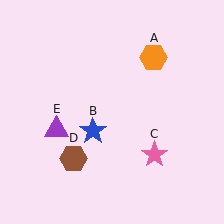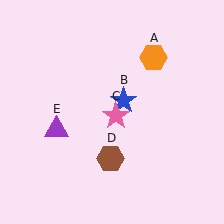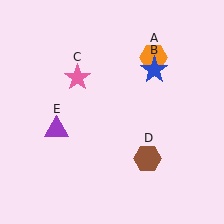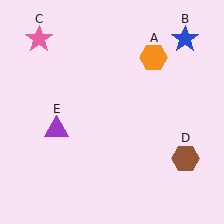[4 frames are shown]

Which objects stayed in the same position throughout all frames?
Orange hexagon (object A) and purple triangle (object E) remained stationary.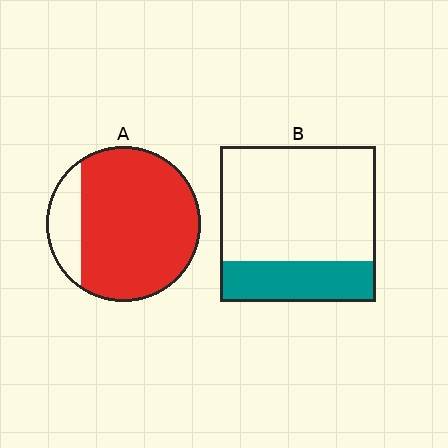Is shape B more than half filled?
No.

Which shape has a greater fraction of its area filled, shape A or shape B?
Shape A.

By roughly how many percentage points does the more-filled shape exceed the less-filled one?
By roughly 55 percentage points (A over B).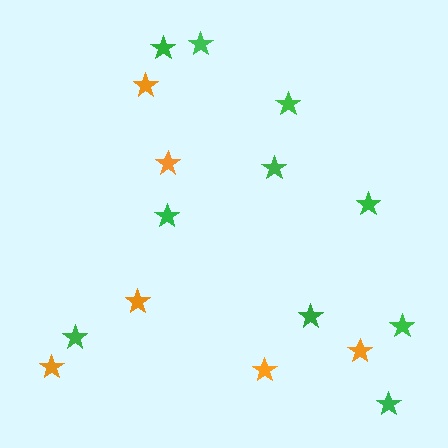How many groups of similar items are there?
There are 2 groups: one group of orange stars (6) and one group of green stars (10).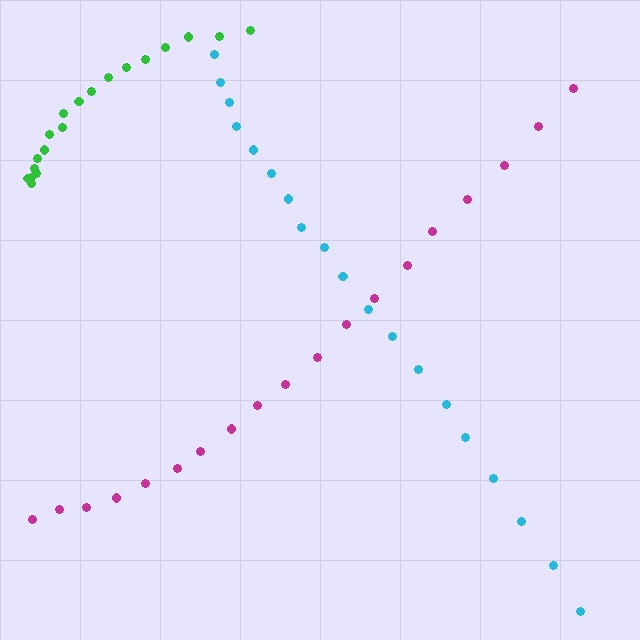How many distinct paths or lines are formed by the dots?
There are 3 distinct paths.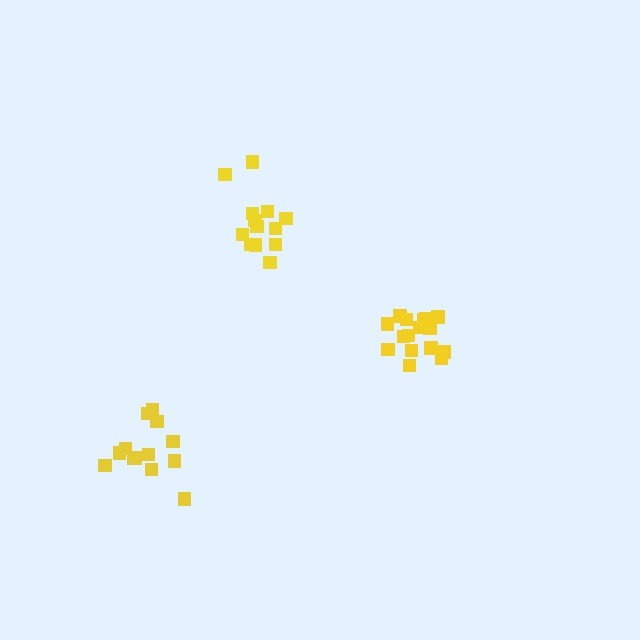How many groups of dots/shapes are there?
There are 3 groups.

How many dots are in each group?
Group 1: 13 dots, Group 2: 16 dots, Group 3: 14 dots (43 total).